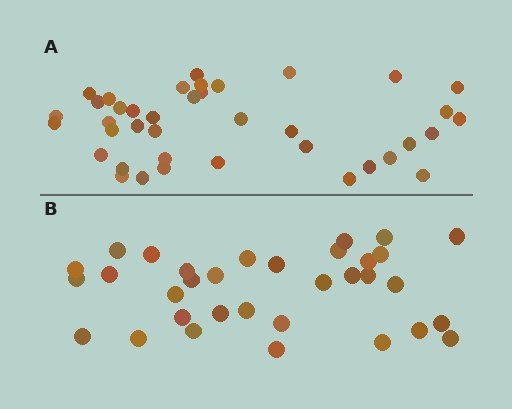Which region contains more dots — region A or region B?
Region A (the top region) has more dots.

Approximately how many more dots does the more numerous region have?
Region A has about 6 more dots than region B.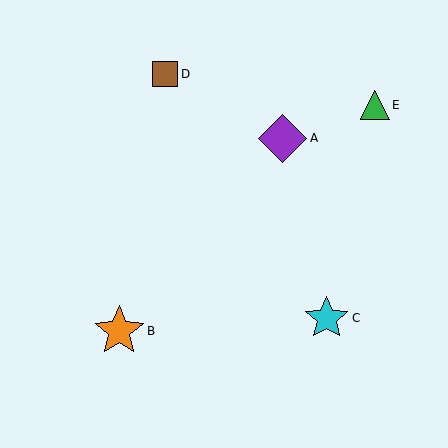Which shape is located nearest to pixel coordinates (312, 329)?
The cyan star (labeled C) at (327, 318) is nearest to that location.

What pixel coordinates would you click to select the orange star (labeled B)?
Click at (119, 331) to select the orange star B.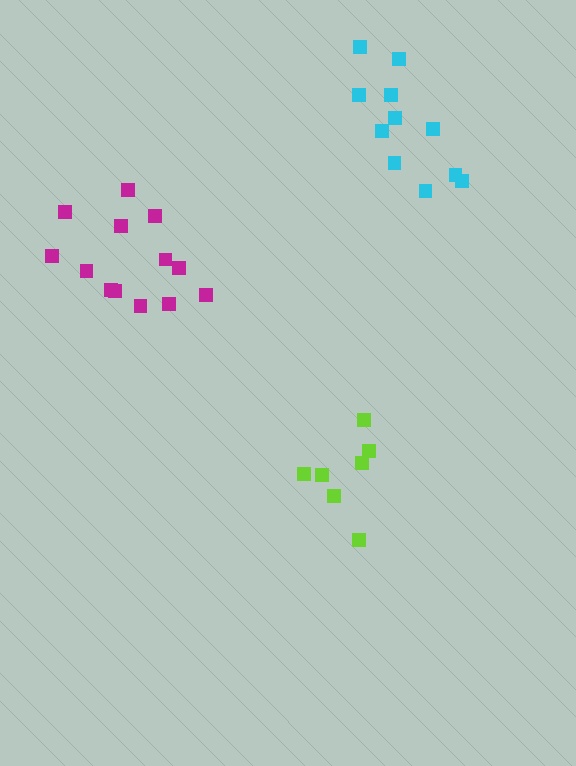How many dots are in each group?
Group 1: 7 dots, Group 2: 13 dots, Group 3: 11 dots (31 total).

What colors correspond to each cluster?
The clusters are colored: lime, magenta, cyan.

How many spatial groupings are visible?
There are 3 spatial groupings.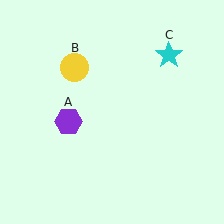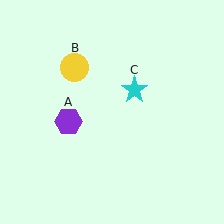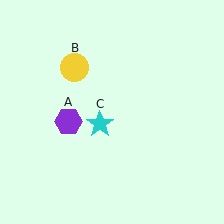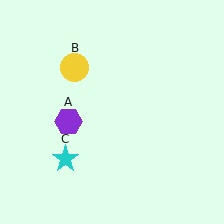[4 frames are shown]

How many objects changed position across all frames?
1 object changed position: cyan star (object C).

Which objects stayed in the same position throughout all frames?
Purple hexagon (object A) and yellow circle (object B) remained stationary.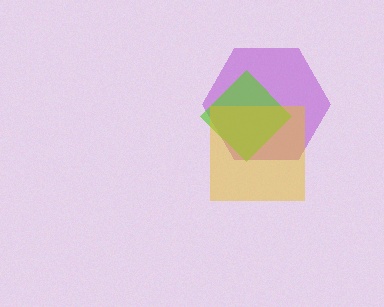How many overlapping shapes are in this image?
There are 3 overlapping shapes in the image.